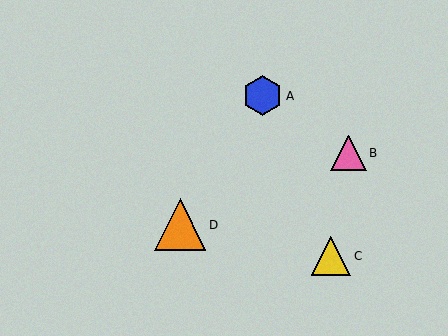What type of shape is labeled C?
Shape C is a yellow triangle.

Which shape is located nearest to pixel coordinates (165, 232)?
The orange triangle (labeled D) at (180, 225) is nearest to that location.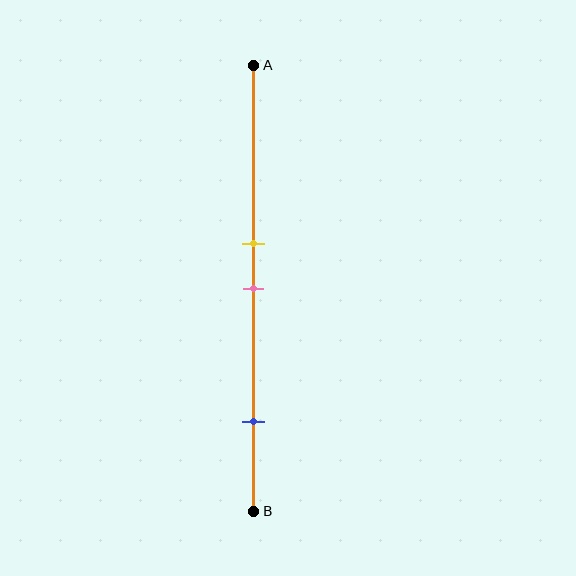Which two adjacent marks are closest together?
The yellow and pink marks are the closest adjacent pair.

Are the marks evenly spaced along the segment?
No, the marks are not evenly spaced.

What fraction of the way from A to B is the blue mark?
The blue mark is approximately 80% (0.8) of the way from A to B.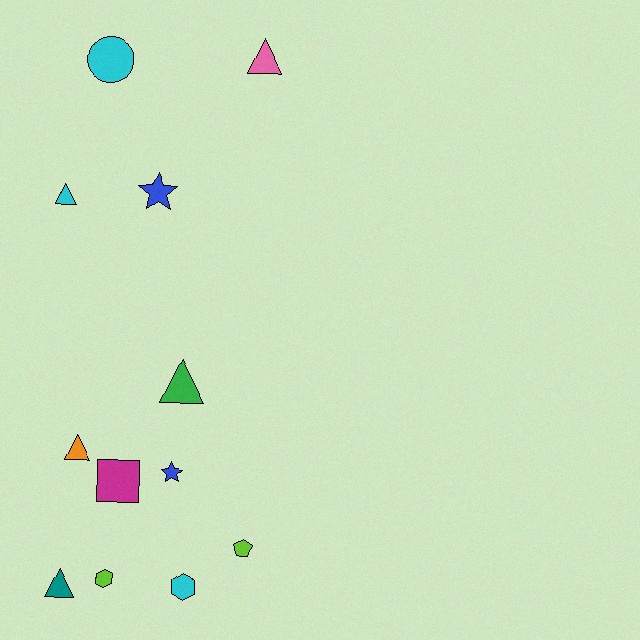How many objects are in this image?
There are 12 objects.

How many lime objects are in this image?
There are 2 lime objects.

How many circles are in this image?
There is 1 circle.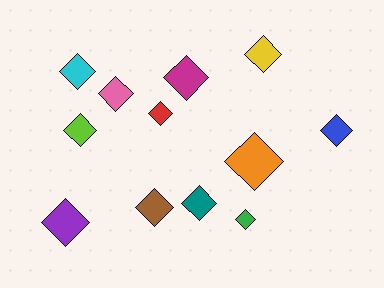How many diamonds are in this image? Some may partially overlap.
There are 12 diamonds.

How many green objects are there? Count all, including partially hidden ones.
There is 1 green object.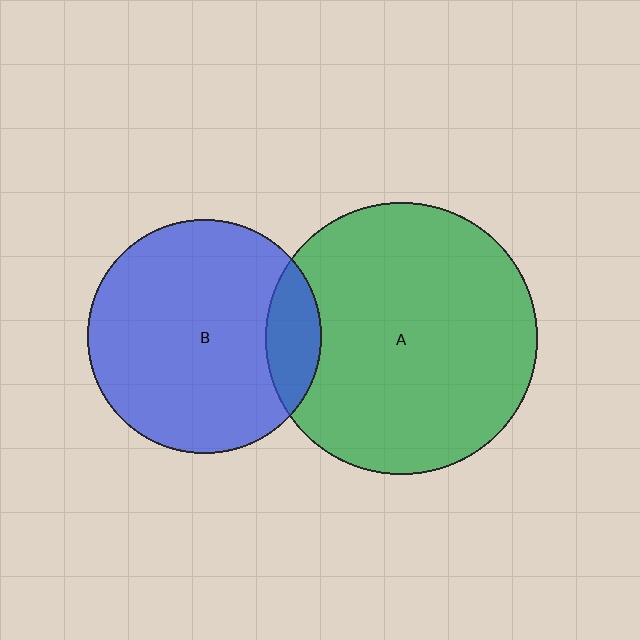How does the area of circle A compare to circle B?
Approximately 1.4 times.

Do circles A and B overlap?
Yes.